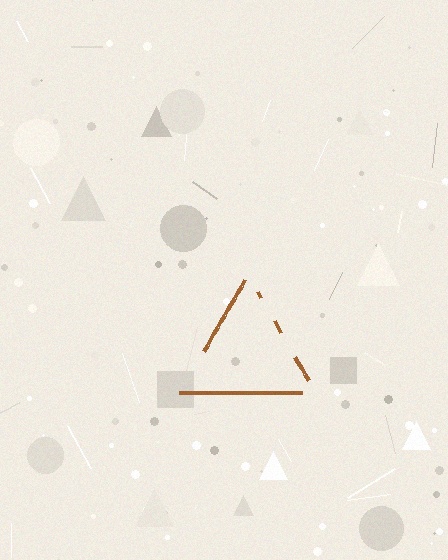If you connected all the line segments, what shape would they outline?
They would outline a triangle.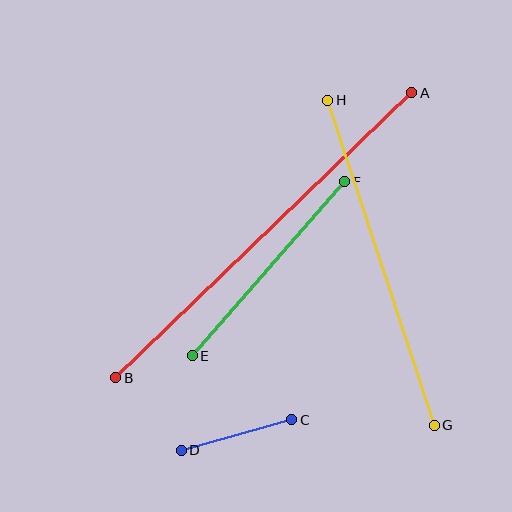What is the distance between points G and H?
The distance is approximately 342 pixels.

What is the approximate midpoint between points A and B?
The midpoint is at approximately (264, 235) pixels.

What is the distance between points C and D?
The distance is approximately 115 pixels.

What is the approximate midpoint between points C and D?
The midpoint is at approximately (236, 435) pixels.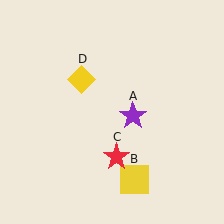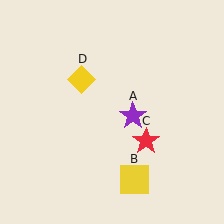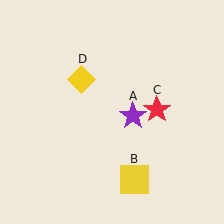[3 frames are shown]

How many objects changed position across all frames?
1 object changed position: red star (object C).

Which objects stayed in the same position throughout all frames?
Purple star (object A) and yellow square (object B) and yellow diamond (object D) remained stationary.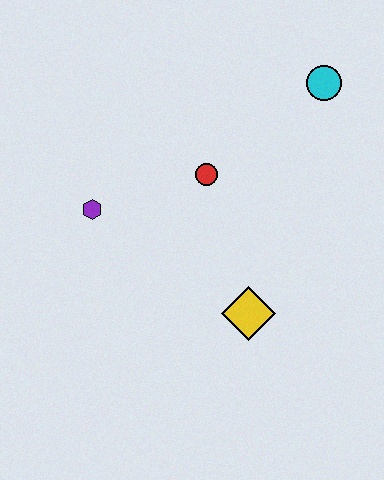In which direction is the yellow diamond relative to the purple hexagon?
The yellow diamond is to the right of the purple hexagon.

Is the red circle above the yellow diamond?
Yes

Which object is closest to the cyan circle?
The red circle is closest to the cyan circle.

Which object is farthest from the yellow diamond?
The cyan circle is farthest from the yellow diamond.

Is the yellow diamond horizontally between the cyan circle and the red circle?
Yes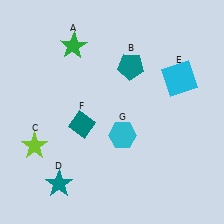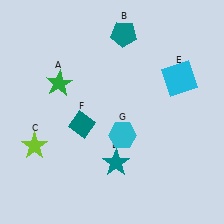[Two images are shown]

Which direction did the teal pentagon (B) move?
The teal pentagon (B) moved up.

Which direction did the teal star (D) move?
The teal star (D) moved right.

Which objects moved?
The objects that moved are: the green star (A), the teal pentagon (B), the teal star (D).